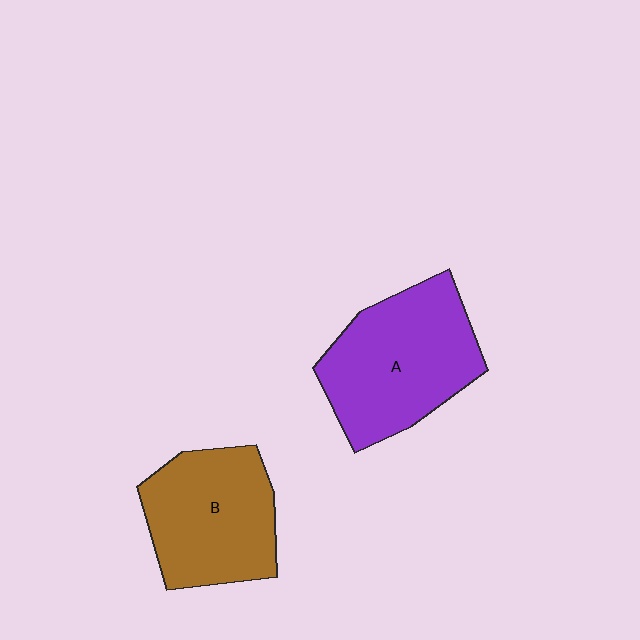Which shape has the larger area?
Shape A (purple).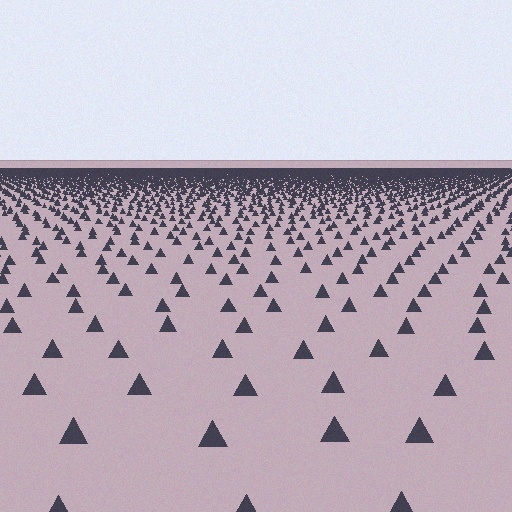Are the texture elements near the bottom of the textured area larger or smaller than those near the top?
Larger. Near the bottom, elements are closer to the viewer and appear at a bigger on-screen size.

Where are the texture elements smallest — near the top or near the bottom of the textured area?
Near the top.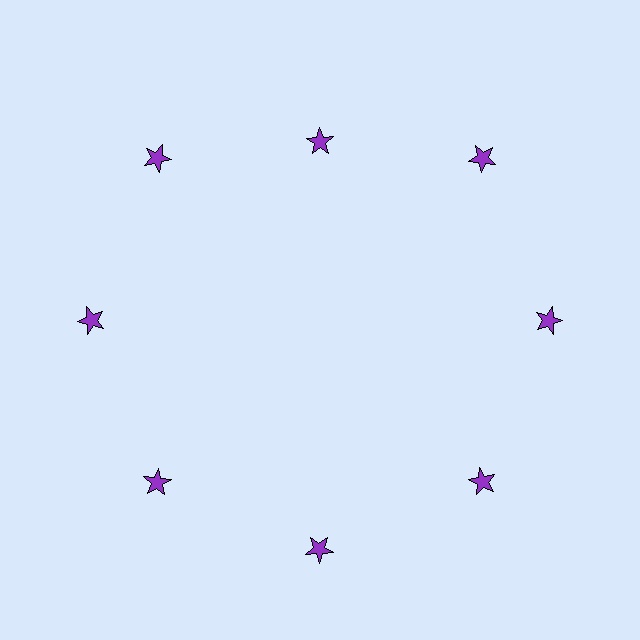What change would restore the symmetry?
The symmetry would be restored by moving it outward, back onto the ring so that all 8 stars sit at equal angles and equal distance from the center.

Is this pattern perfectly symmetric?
No. The 8 purple stars are arranged in a ring, but one element near the 12 o'clock position is pulled inward toward the center, breaking the 8-fold rotational symmetry.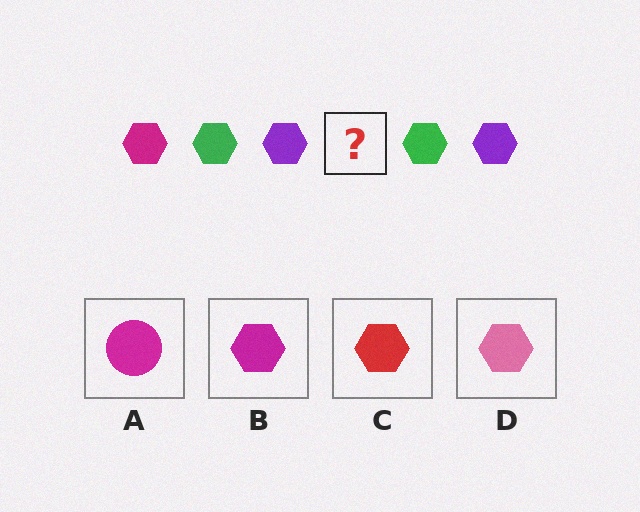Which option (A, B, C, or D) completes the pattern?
B.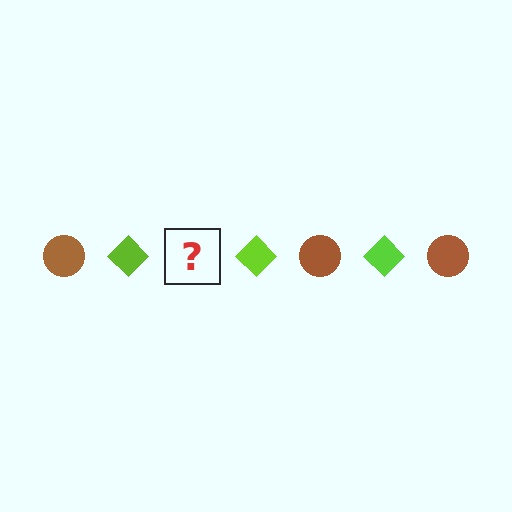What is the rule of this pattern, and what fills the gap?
The rule is that the pattern alternates between brown circle and lime diamond. The gap should be filled with a brown circle.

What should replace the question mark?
The question mark should be replaced with a brown circle.